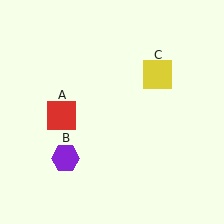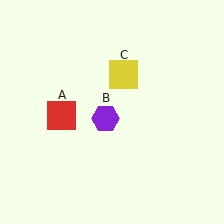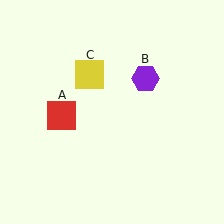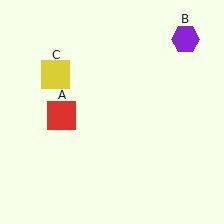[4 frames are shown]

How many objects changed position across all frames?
2 objects changed position: purple hexagon (object B), yellow square (object C).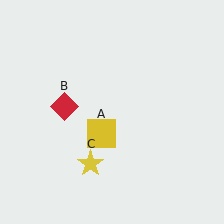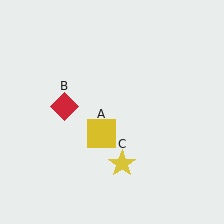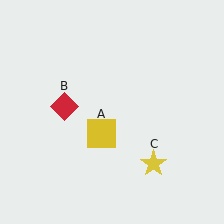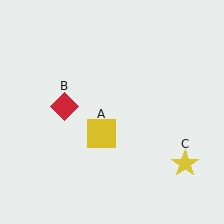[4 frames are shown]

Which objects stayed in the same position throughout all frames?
Yellow square (object A) and red diamond (object B) remained stationary.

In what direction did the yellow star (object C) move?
The yellow star (object C) moved right.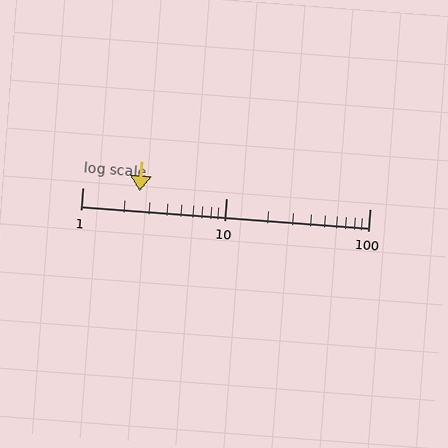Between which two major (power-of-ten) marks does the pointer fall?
The pointer is between 1 and 10.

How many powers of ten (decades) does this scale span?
The scale spans 2 decades, from 1 to 100.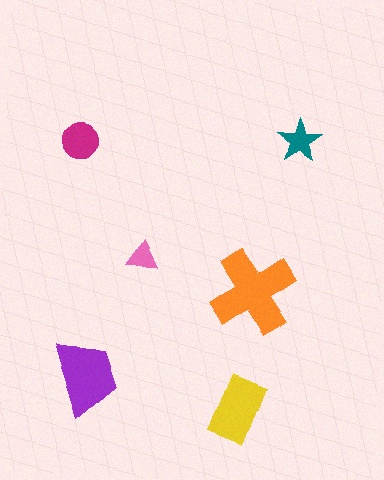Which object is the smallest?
The pink triangle.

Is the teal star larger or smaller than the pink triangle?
Larger.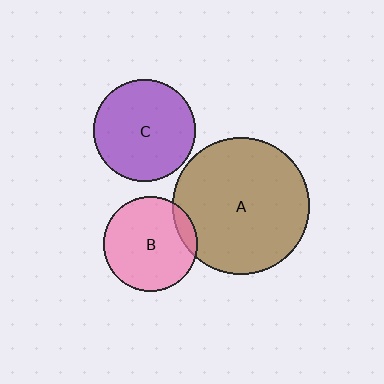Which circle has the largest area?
Circle A (brown).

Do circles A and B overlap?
Yes.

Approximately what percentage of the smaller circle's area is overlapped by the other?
Approximately 10%.